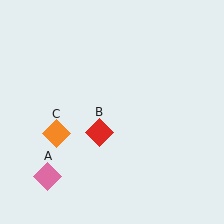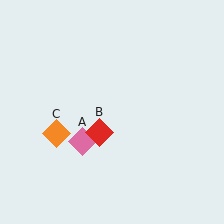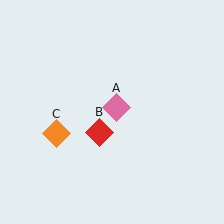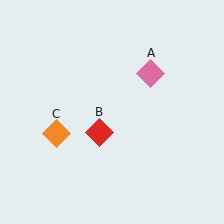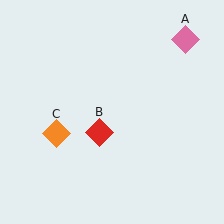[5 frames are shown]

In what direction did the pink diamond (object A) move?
The pink diamond (object A) moved up and to the right.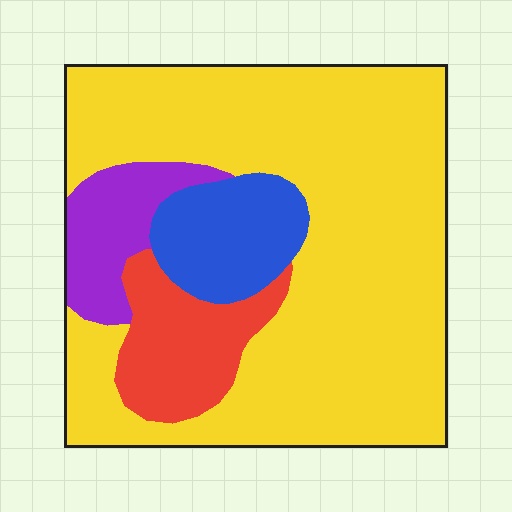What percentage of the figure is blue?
Blue takes up about one tenth (1/10) of the figure.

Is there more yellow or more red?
Yellow.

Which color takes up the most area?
Yellow, at roughly 70%.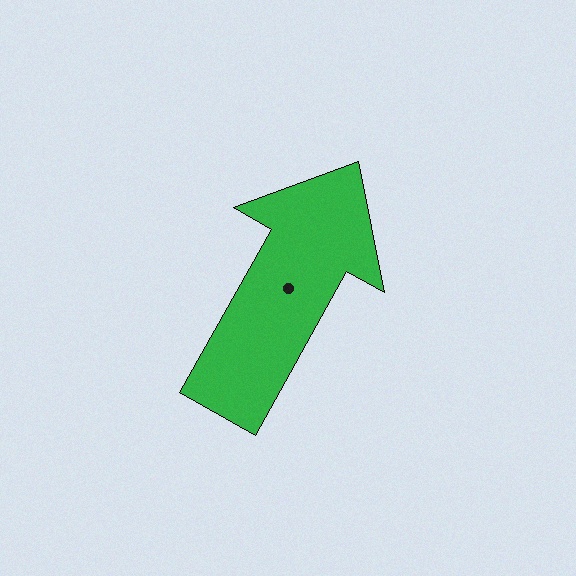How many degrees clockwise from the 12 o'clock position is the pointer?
Approximately 29 degrees.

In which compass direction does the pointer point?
Northeast.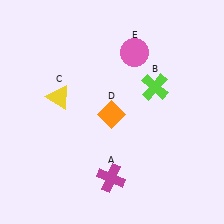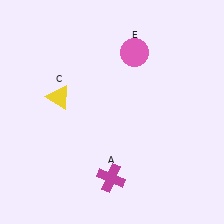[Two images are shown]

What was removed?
The orange diamond (D), the lime cross (B) were removed in Image 2.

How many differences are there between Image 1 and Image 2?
There are 2 differences between the two images.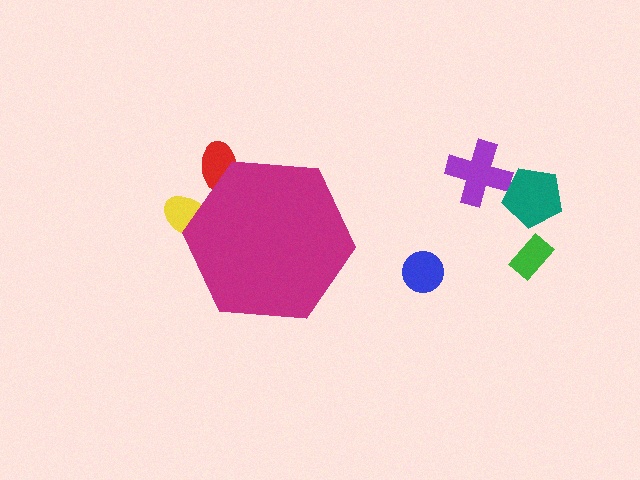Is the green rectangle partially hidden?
No, the green rectangle is fully visible.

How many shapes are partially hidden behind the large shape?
2 shapes are partially hidden.